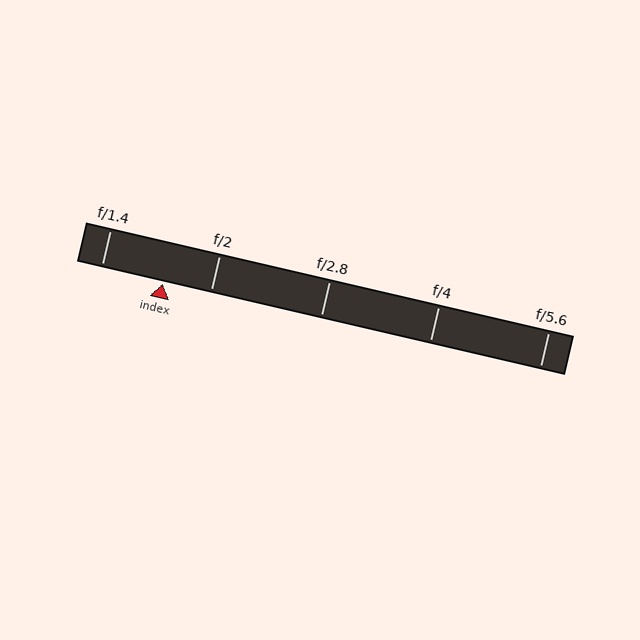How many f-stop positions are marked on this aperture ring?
There are 5 f-stop positions marked.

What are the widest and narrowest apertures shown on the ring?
The widest aperture shown is f/1.4 and the narrowest is f/5.6.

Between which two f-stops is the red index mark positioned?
The index mark is between f/1.4 and f/2.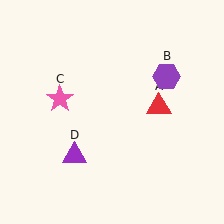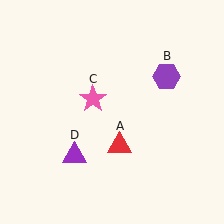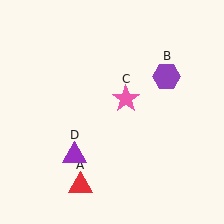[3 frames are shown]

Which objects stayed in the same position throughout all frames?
Purple hexagon (object B) and purple triangle (object D) remained stationary.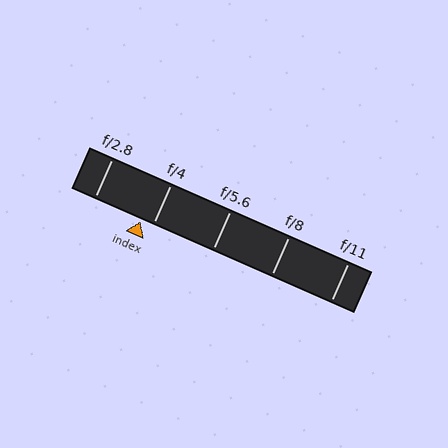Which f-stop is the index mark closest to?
The index mark is closest to f/4.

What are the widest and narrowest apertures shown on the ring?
The widest aperture shown is f/2.8 and the narrowest is f/11.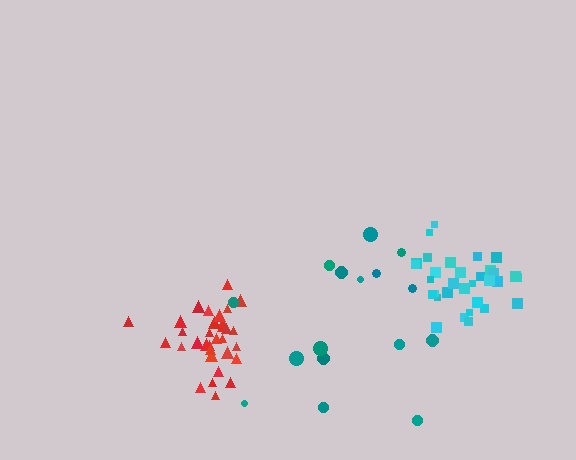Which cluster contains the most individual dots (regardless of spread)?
Cyan (32).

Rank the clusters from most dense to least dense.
red, cyan, teal.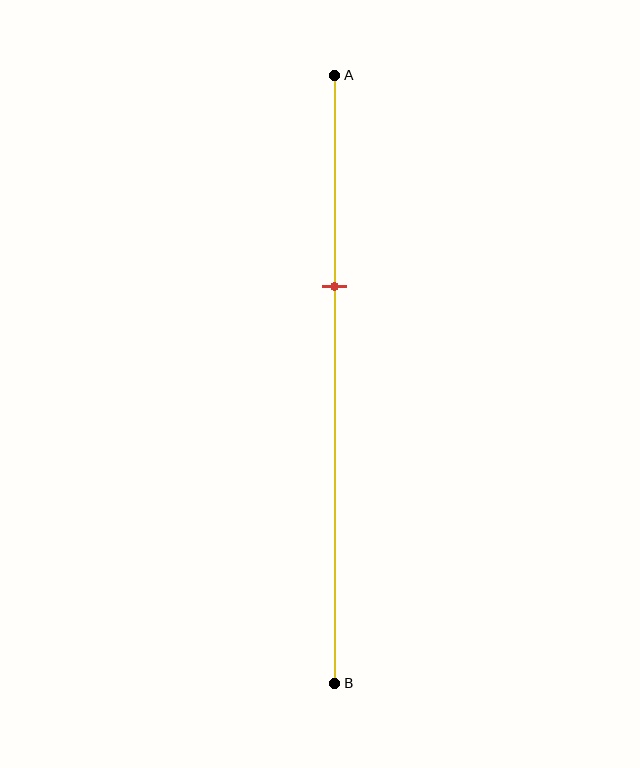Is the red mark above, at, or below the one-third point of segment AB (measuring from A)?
The red mark is approximately at the one-third point of segment AB.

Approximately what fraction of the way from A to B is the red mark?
The red mark is approximately 35% of the way from A to B.